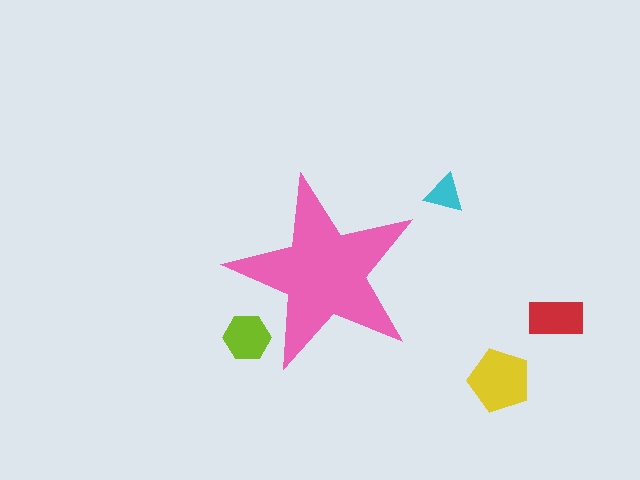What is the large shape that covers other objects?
A pink star.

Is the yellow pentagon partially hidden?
No, the yellow pentagon is fully visible.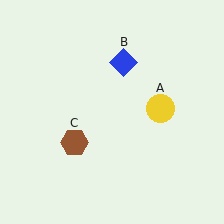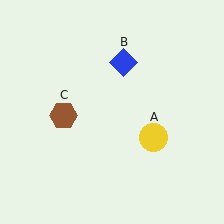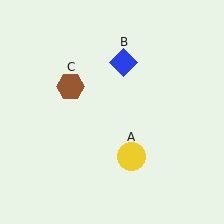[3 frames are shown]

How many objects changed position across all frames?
2 objects changed position: yellow circle (object A), brown hexagon (object C).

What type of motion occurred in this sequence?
The yellow circle (object A), brown hexagon (object C) rotated clockwise around the center of the scene.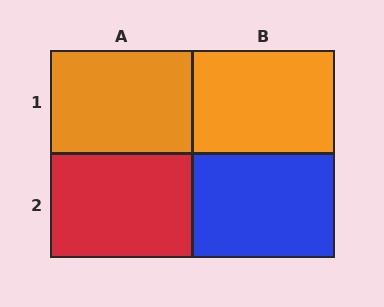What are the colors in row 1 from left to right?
Orange, orange.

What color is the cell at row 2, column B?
Blue.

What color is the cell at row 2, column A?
Red.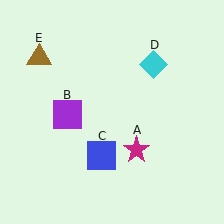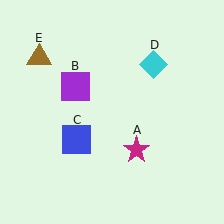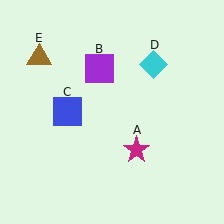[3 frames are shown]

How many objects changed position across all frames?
2 objects changed position: purple square (object B), blue square (object C).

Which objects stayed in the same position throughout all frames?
Magenta star (object A) and cyan diamond (object D) and brown triangle (object E) remained stationary.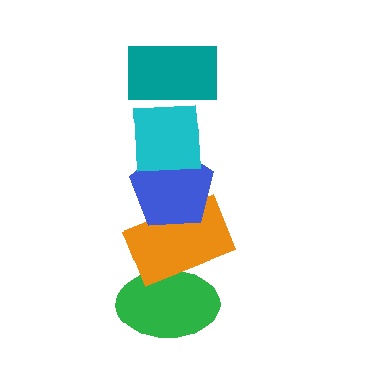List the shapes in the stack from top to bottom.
From top to bottom: the teal rectangle, the cyan square, the blue pentagon, the orange rectangle, the green ellipse.